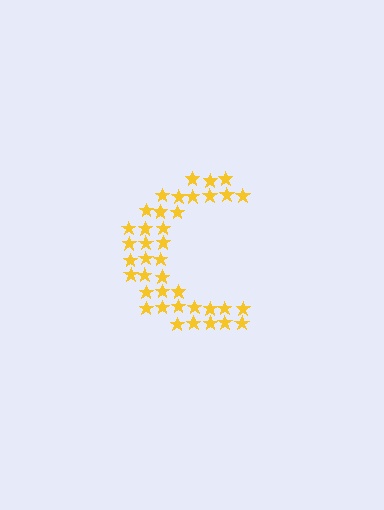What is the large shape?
The large shape is the letter C.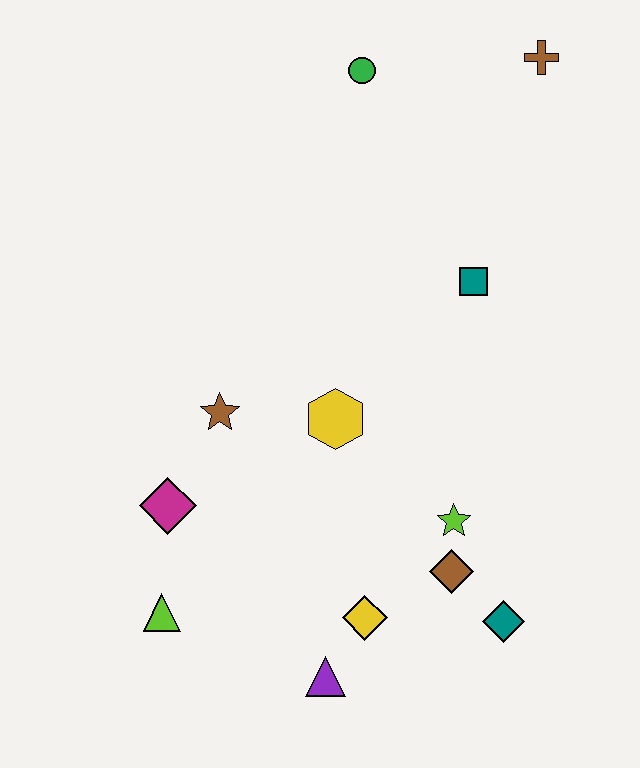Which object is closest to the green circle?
The brown cross is closest to the green circle.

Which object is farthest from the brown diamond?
The brown cross is farthest from the brown diamond.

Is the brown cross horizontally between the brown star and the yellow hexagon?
No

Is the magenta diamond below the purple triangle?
No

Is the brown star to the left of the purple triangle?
Yes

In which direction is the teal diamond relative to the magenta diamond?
The teal diamond is to the right of the magenta diamond.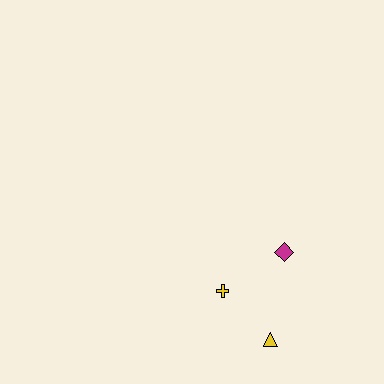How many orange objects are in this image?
There are no orange objects.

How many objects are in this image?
There are 3 objects.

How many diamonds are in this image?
There is 1 diamond.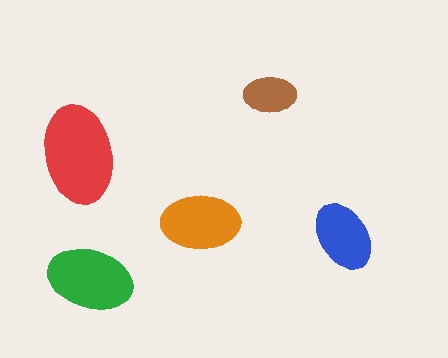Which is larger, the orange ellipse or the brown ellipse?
The orange one.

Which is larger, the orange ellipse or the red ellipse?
The red one.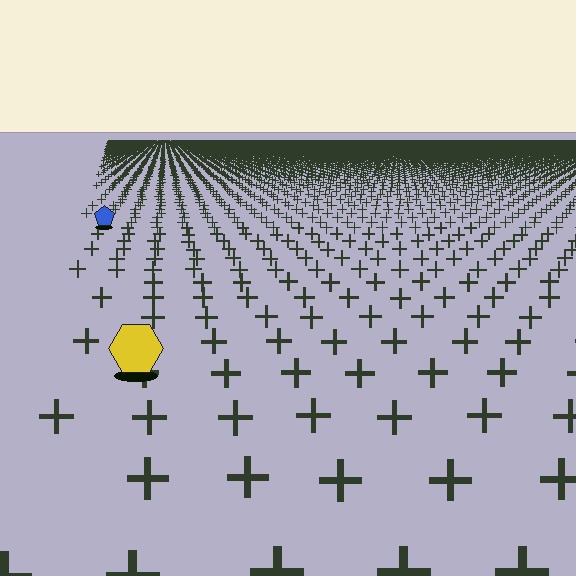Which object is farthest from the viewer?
The blue pentagon is farthest from the viewer. It appears smaller and the ground texture around it is denser.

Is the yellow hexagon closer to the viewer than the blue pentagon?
Yes. The yellow hexagon is closer — you can tell from the texture gradient: the ground texture is coarser near it.